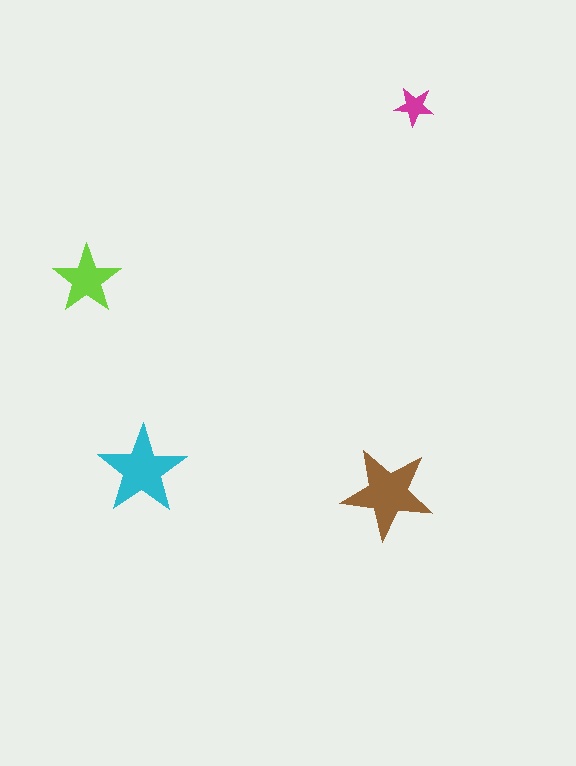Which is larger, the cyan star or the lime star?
The cyan one.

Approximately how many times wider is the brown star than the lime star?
About 1.5 times wider.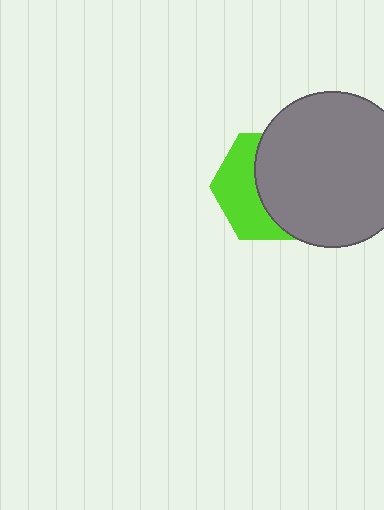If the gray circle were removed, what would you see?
You would see the complete lime hexagon.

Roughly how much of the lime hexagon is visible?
A small part of it is visible (roughly 42%).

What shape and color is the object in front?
The object in front is a gray circle.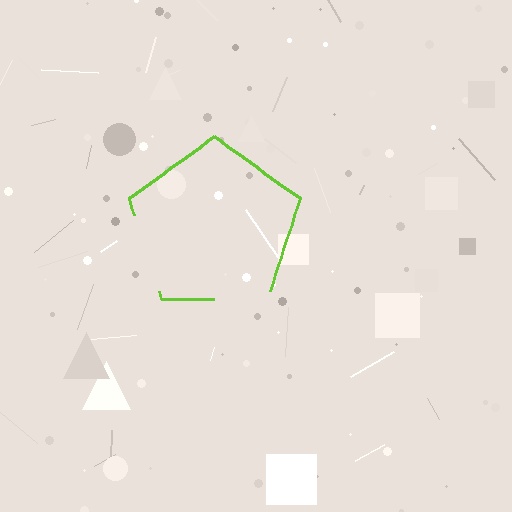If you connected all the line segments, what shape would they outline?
They would outline a pentagon.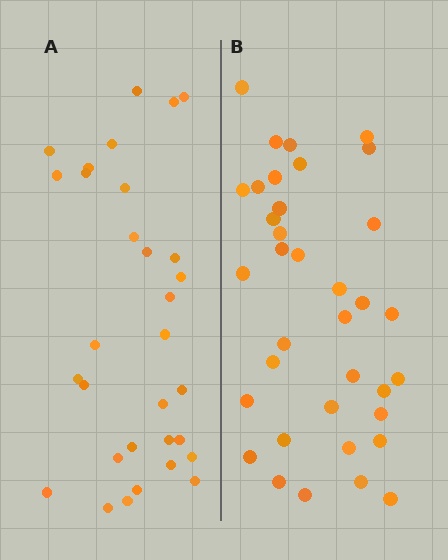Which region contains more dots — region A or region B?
Region B (the right region) has more dots.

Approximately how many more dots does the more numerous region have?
Region B has about 5 more dots than region A.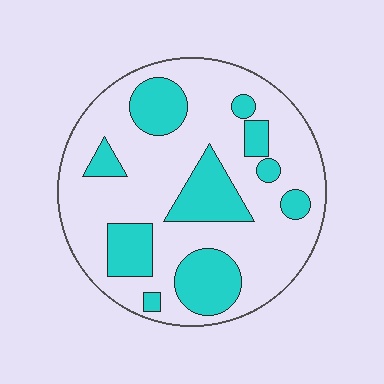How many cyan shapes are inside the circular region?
10.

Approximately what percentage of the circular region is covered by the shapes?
Approximately 30%.